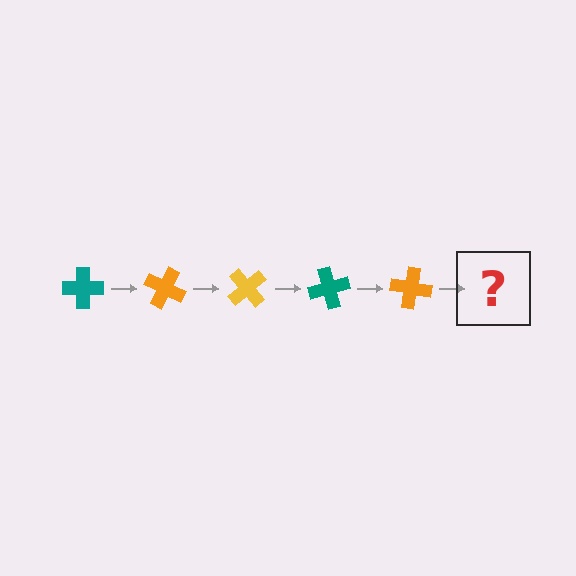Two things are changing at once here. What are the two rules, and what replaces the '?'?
The two rules are that it rotates 25 degrees each step and the color cycles through teal, orange, and yellow. The '?' should be a yellow cross, rotated 125 degrees from the start.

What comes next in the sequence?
The next element should be a yellow cross, rotated 125 degrees from the start.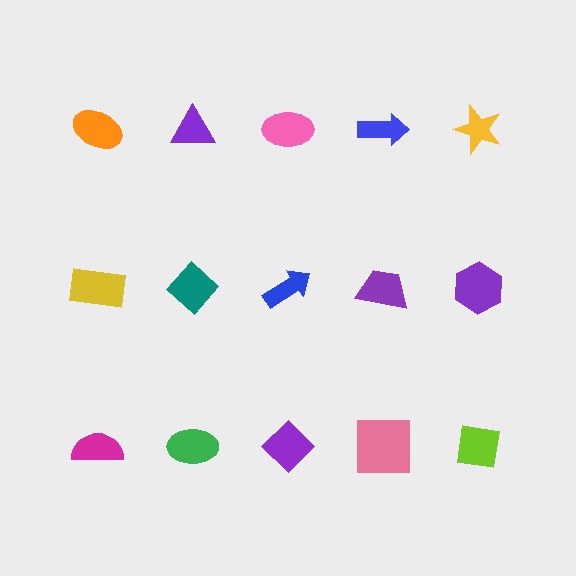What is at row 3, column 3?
A purple diamond.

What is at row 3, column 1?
A magenta semicircle.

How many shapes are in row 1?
5 shapes.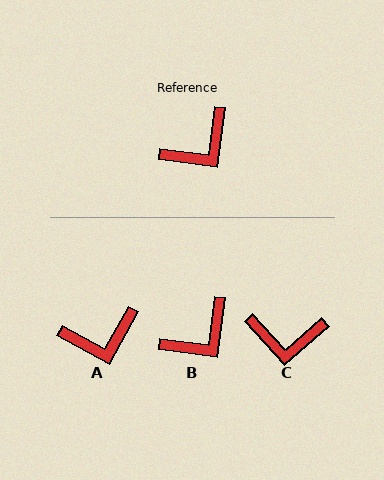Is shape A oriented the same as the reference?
No, it is off by about 22 degrees.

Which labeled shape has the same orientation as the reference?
B.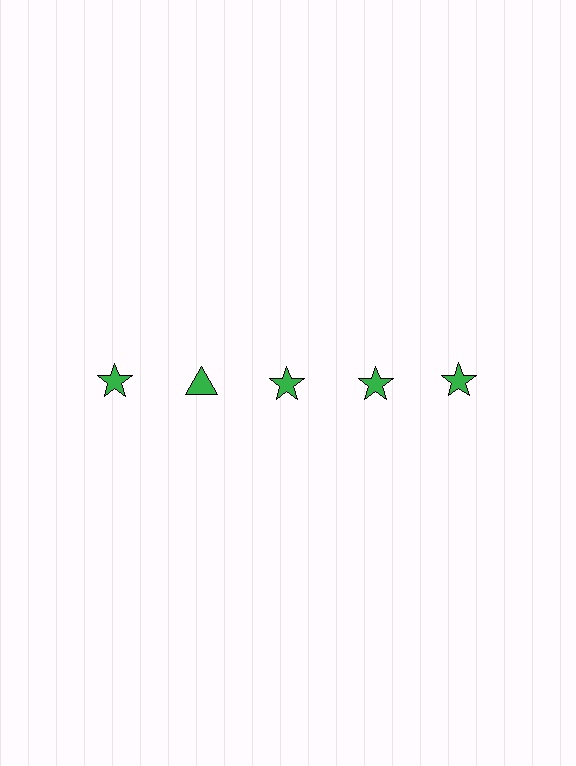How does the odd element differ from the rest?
It has a different shape: triangle instead of star.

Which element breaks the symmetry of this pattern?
The green triangle in the top row, second from left column breaks the symmetry. All other shapes are green stars.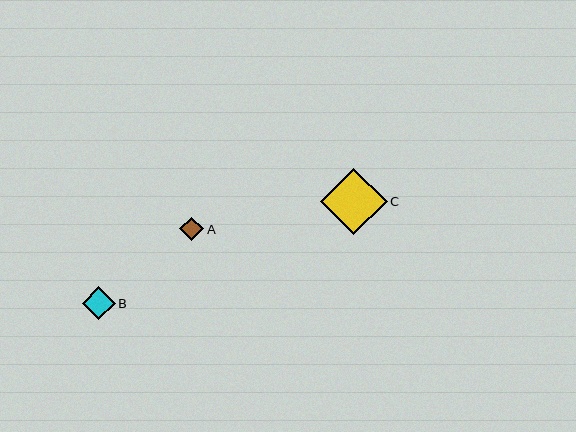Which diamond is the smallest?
Diamond A is the smallest with a size of approximately 24 pixels.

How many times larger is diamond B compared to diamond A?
Diamond B is approximately 1.4 times the size of diamond A.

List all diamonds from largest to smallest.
From largest to smallest: C, B, A.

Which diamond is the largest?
Diamond C is the largest with a size of approximately 66 pixels.